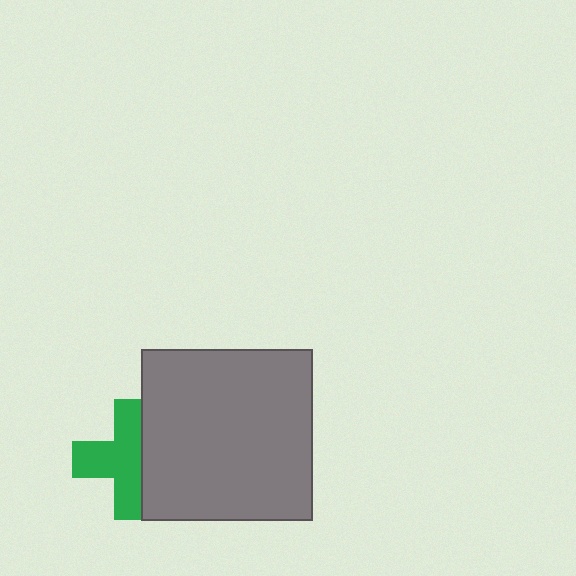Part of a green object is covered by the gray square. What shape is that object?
It is a cross.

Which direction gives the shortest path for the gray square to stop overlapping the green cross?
Moving right gives the shortest separation.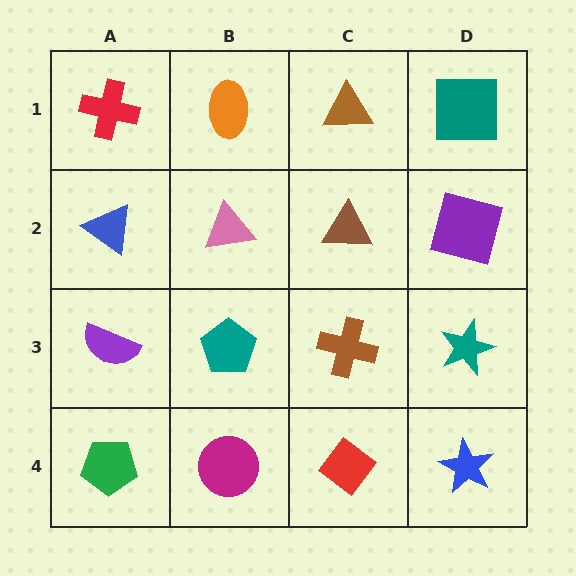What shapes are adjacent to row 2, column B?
An orange ellipse (row 1, column B), a teal pentagon (row 3, column B), a blue triangle (row 2, column A), a brown triangle (row 2, column C).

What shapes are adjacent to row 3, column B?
A pink triangle (row 2, column B), a magenta circle (row 4, column B), a purple semicircle (row 3, column A), a brown cross (row 3, column C).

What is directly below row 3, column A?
A green pentagon.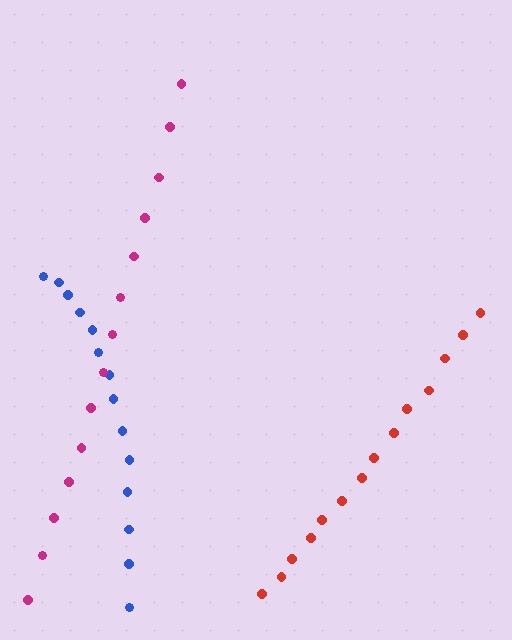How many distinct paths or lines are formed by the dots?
There are 3 distinct paths.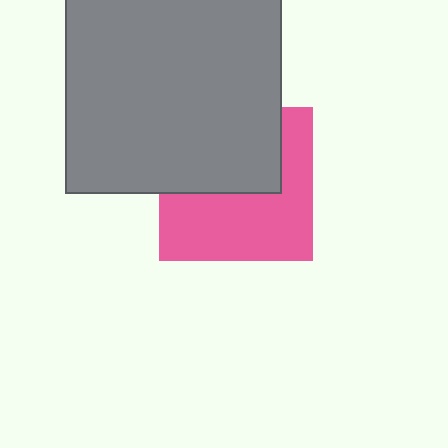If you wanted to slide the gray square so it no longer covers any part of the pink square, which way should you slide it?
Slide it up — that is the most direct way to separate the two shapes.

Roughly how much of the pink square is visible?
About half of it is visible (roughly 56%).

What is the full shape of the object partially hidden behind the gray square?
The partially hidden object is a pink square.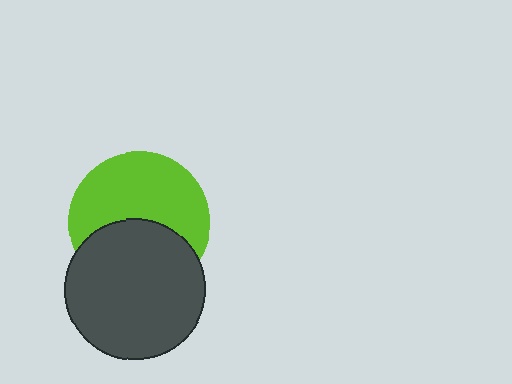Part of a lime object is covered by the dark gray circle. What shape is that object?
It is a circle.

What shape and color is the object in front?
The object in front is a dark gray circle.